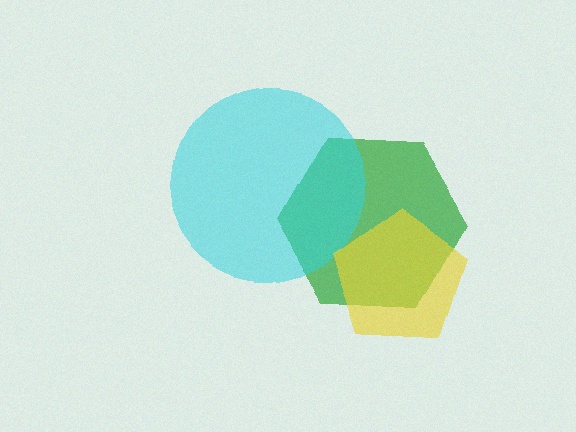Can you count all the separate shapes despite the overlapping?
Yes, there are 3 separate shapes.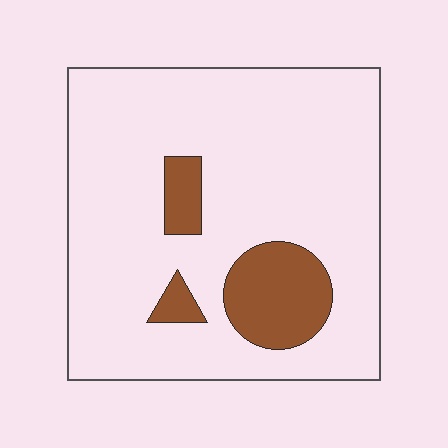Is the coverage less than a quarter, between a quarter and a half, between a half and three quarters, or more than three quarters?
Less than a quarter.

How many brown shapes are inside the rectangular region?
3.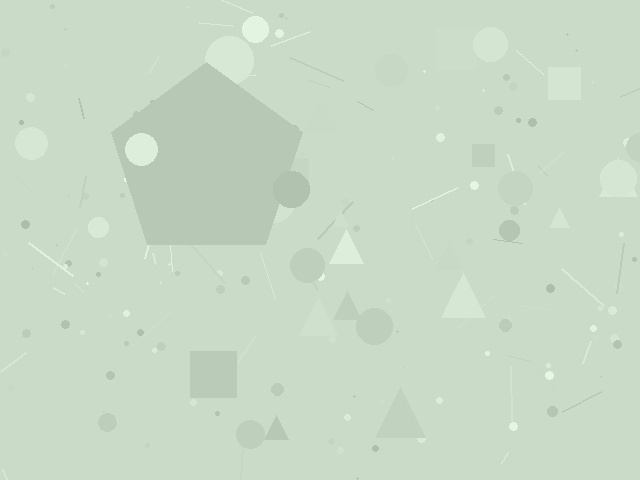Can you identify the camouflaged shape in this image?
The camouflaged shape is a pentagon.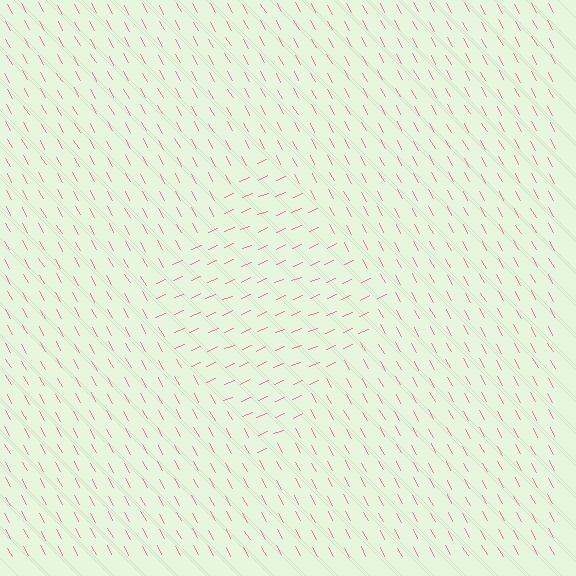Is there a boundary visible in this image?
Yes, there is a texture boundary formed by a change in line orientation.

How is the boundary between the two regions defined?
The boundary is defined purely by a change in line orientation (approximately 84 degrees difference). All lines are the same color and thickness.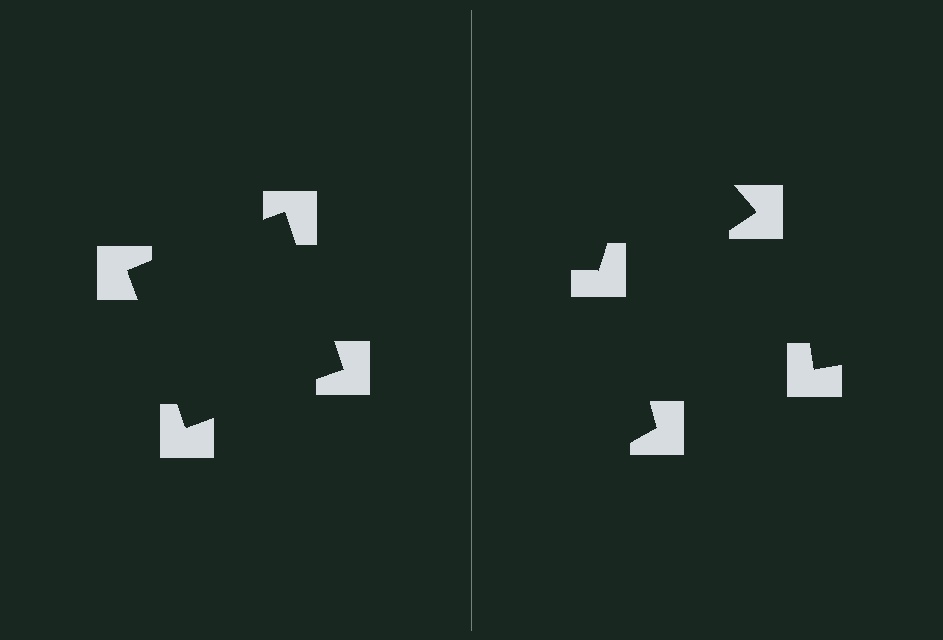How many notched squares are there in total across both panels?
8 — 4 on each side.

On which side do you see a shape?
An illusory square appears on the left side. On the right side the wedge cuts are rotated, so no coherent shape forms.